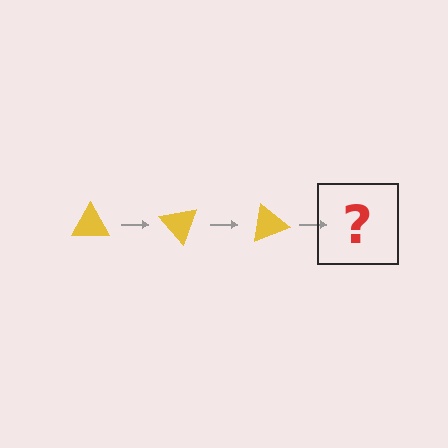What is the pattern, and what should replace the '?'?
The pattern is that the triangle rotates 50 degrees each step. The '?' should be a yellow triangle rotated 150 degrees.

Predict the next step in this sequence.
The next step is a yellow triangle rotated 150 degrees.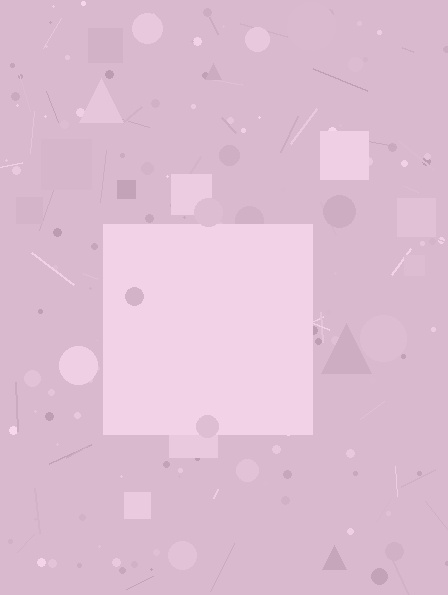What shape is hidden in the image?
A square is hidden in the image.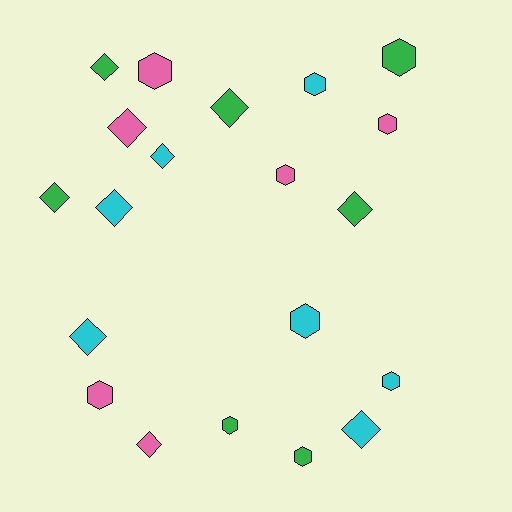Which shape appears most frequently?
Diamond, with 10 objects.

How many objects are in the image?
There are 20 objects.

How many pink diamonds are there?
There are 2 pink diamonds.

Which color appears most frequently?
Green, with 7 objects.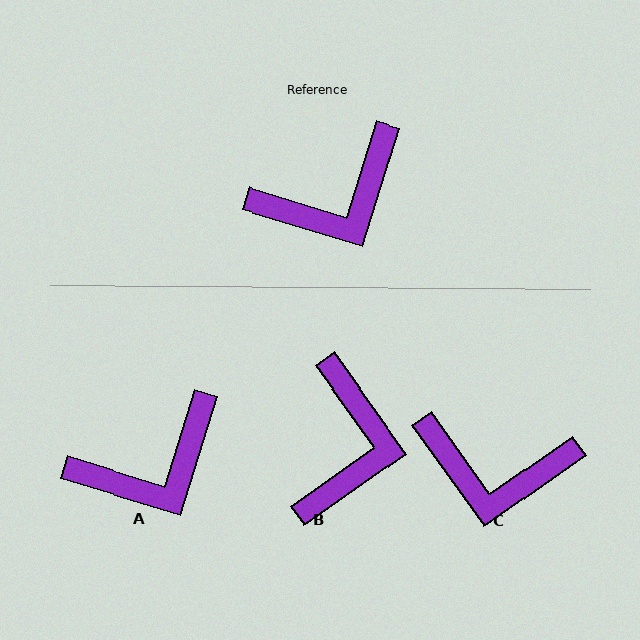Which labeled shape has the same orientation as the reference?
A.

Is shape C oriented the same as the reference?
No, it is off by about 37 degrees.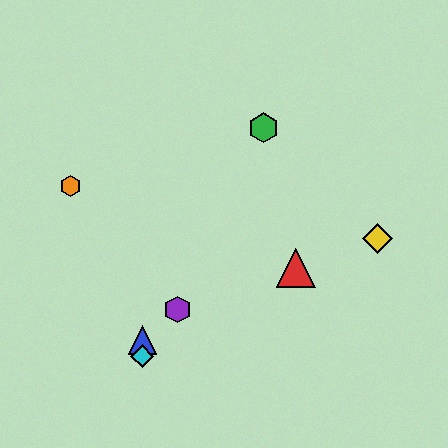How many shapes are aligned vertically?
2 shapes (the blue triangle, the cyan diamond) are aligned vertically.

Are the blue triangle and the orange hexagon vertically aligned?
No, the blue triangle is at x≈142 and the orange hexagon is at x≈70.